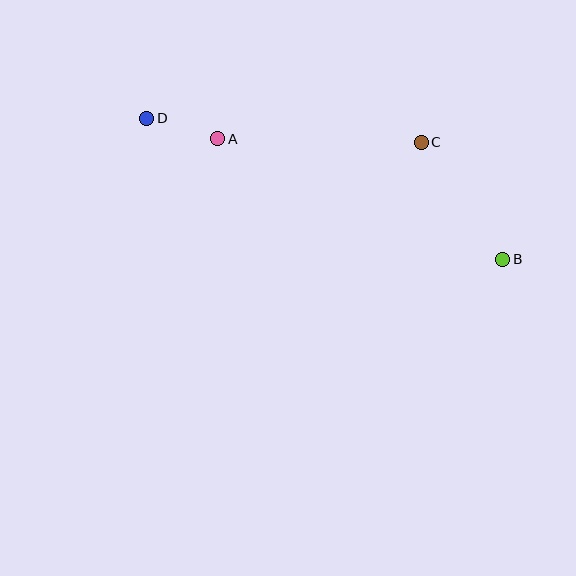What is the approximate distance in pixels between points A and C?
The distance between A and C is approximately 203 pixels.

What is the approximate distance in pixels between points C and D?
The distance between C and D is approximately 275 pixels.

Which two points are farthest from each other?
Points B and D are farthest from each other.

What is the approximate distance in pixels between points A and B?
The distance between A and B is approximately 309 pixels.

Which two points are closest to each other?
Points A and D are closest to each other.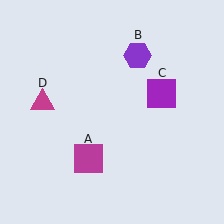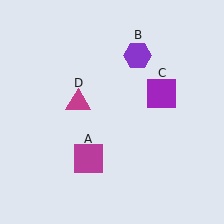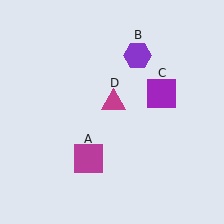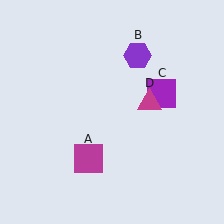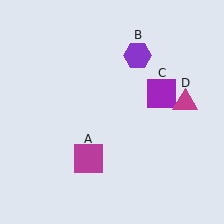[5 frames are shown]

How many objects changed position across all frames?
1 object changed position: magenta triangle (object D).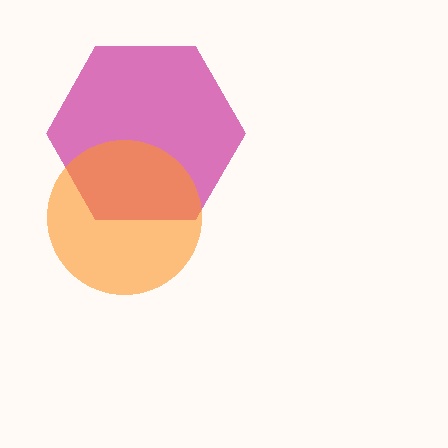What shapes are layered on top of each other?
The layered shapes are: a magenta hexagon, an orange circle.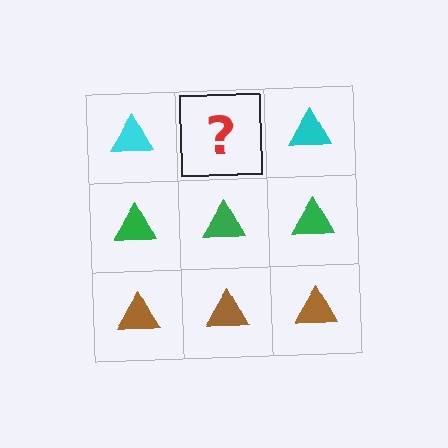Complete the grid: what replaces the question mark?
The question mark should be replaced with a cyan triangle.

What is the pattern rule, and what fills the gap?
The rule is that each row has a consistent color. The gap should be filled with a cyan triangle.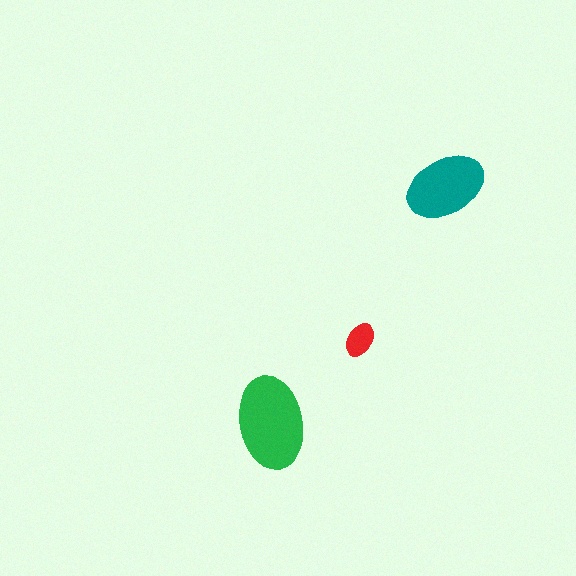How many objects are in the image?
There are 3 objects in the image.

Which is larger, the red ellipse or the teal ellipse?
The teal one.